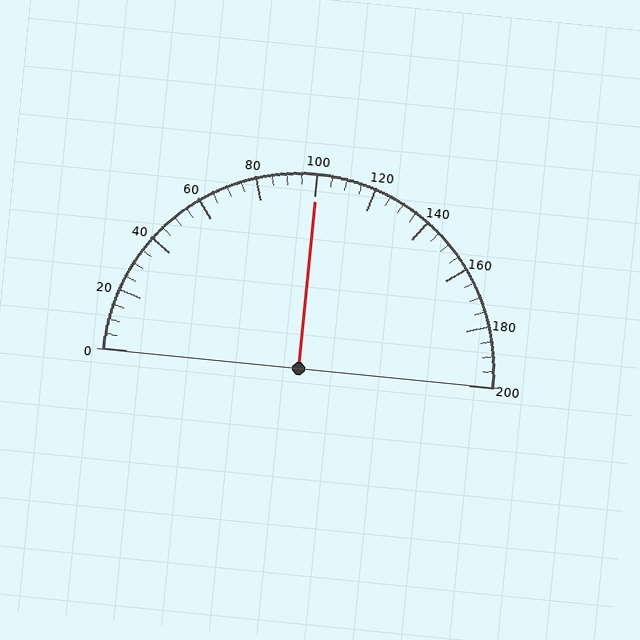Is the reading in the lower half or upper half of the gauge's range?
The reading is in the upper half of the range (0 to 200).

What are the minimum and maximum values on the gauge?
The gauge ranges from 0 to 200.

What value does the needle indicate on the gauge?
The needle indicates approximately 100.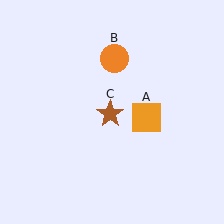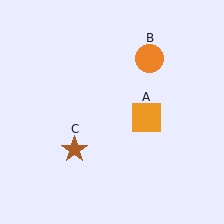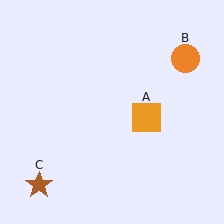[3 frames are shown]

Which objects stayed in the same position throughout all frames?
Orange square (object A) remained stationary.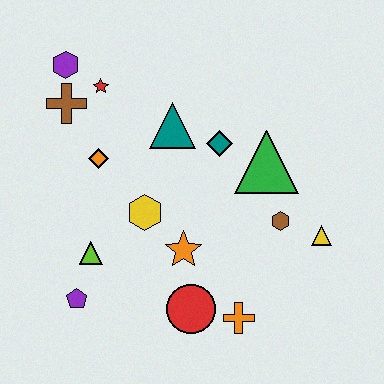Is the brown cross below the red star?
Yes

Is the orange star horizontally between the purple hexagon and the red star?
No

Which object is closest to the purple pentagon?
The lime triangle is closest to the purple pentagon.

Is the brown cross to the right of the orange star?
No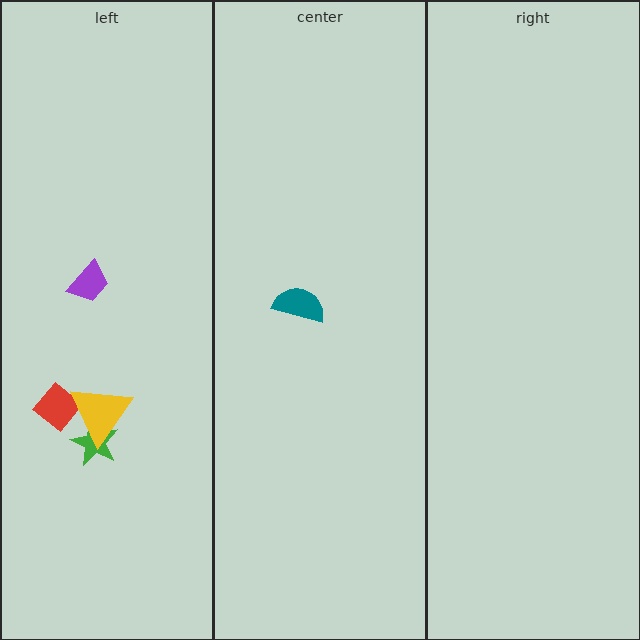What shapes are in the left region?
The red diamond, the purple trapezoid, the green star, the yellow triangle.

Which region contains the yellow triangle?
The left region.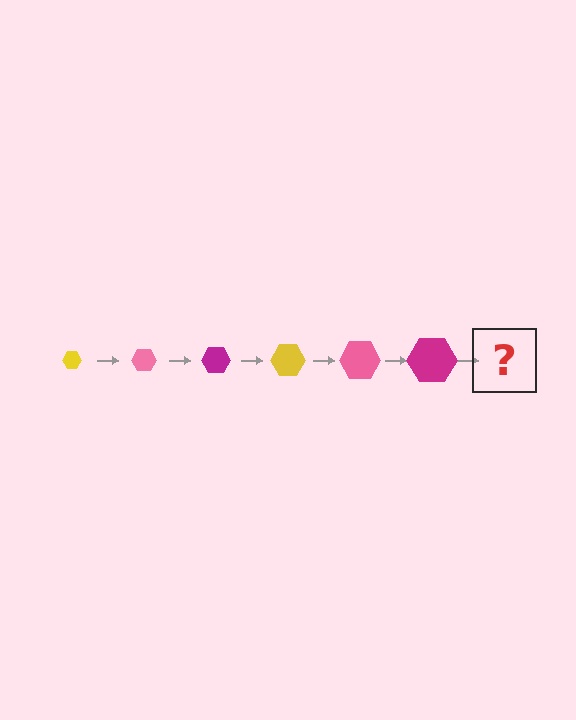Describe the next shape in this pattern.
It should be a yellow hexagon, larger than the previous one.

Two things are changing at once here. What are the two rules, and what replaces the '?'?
The two rules are that the hexagon grows larger each step and the color cycles through yellow, pink, and magenta. The '?' should be a yellow hexagon, larger than the previous one.